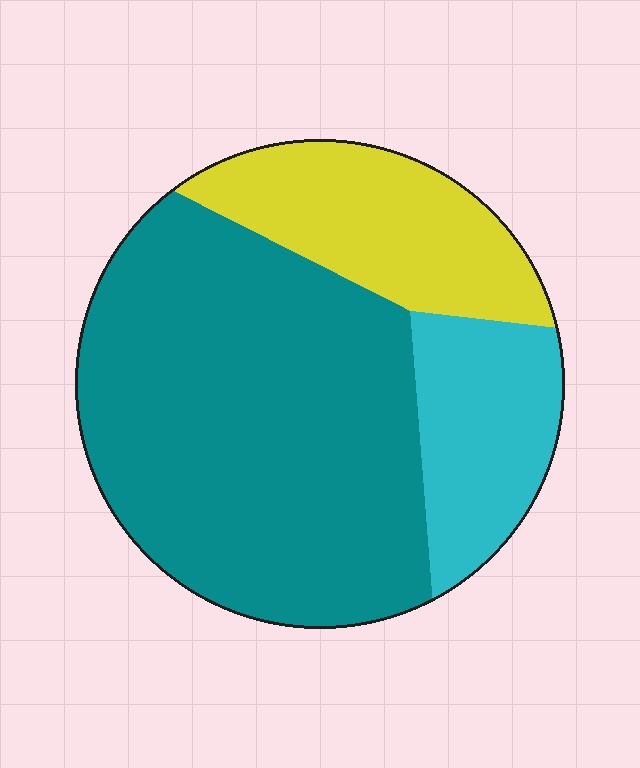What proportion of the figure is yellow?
Yellow covers about 20% of the figure.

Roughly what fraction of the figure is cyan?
Cyan covers about 15% of the figure.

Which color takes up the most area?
Teal, at roughly 60%.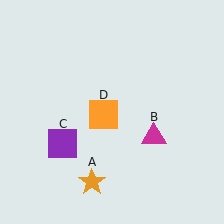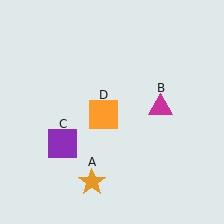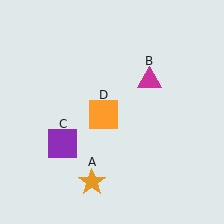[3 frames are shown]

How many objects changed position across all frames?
1 object changed position: magenta triangle (object B).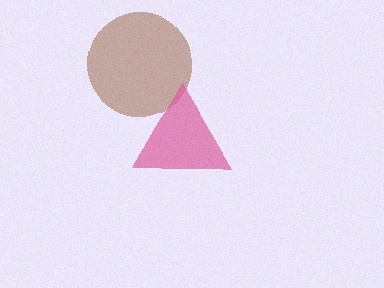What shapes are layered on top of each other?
The layered shapes are: a brown circle, a pink triangle.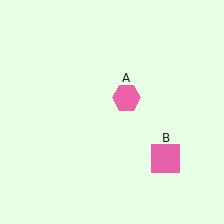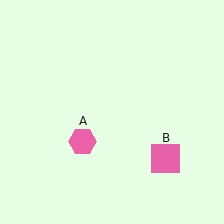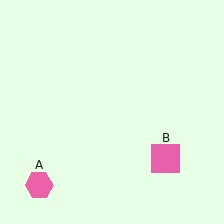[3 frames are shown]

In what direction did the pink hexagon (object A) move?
The pink hexagon (object A) moved down and to the left.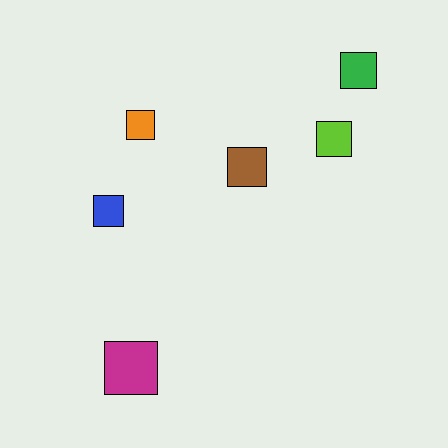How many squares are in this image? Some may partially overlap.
There are 6 squares.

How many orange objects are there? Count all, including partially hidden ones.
There is 1 orange object.